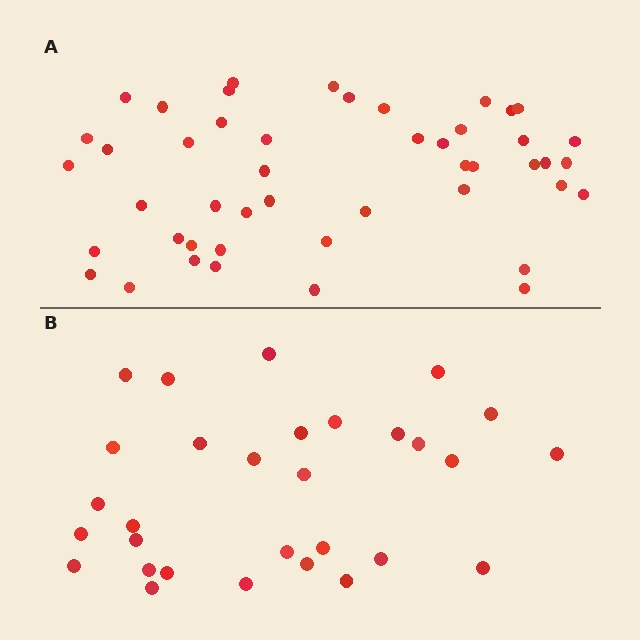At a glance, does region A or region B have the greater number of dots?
Region A (the top region) has more dots.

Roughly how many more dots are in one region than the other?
Region A has approximately 15 more dots than region B.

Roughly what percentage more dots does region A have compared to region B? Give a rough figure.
About 55% more.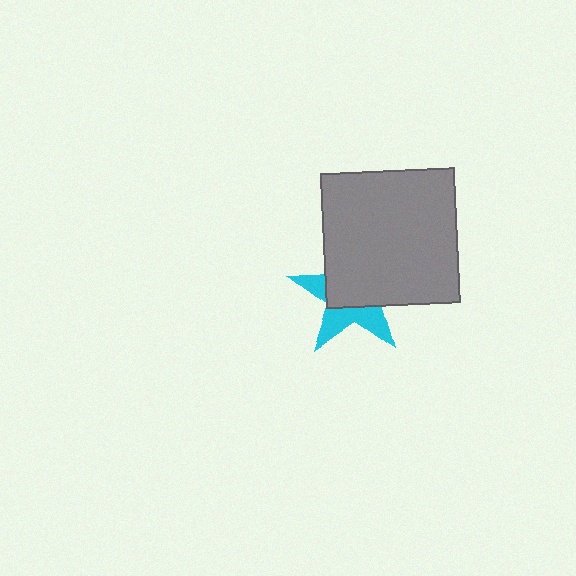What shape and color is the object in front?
The object in front is a gray square.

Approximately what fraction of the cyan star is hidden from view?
Roughly 59% of the cyan star is hidden behind the gray square.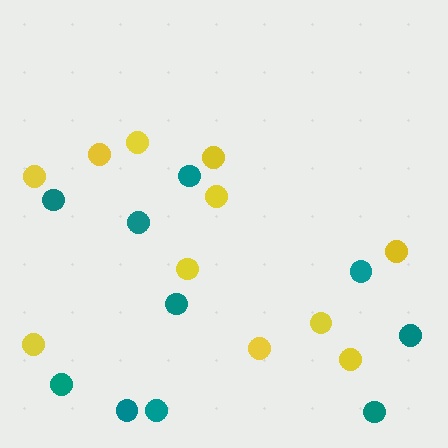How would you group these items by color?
There are 2 groups: one group of teal circles (10) and one group of yellow circles (11).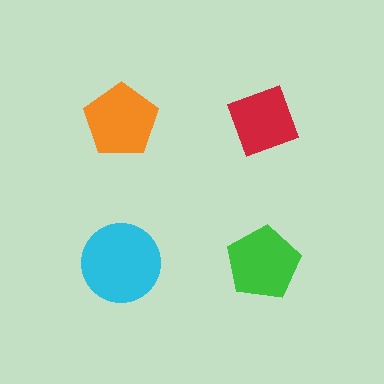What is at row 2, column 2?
A green pentagon.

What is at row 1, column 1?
An orange pentagon.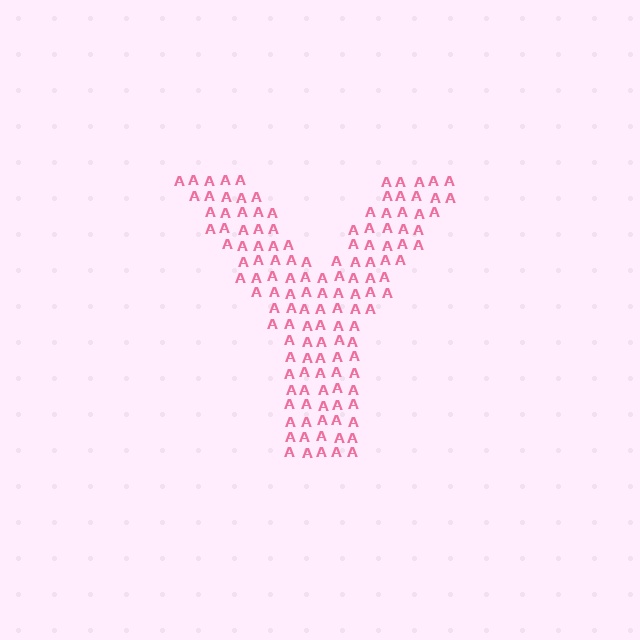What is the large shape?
The large shape is the letter Y.